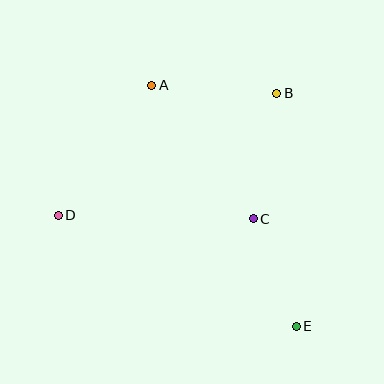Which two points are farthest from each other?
Points A and E are farthest from each other.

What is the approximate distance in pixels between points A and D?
The distance between A and D is approximately 160 pixels.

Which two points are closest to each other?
Points C and E are closest to each other.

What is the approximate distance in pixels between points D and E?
The distance between D and E is approximately 262 pixels.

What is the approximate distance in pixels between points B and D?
The distance between B and D is approximately 250 pixels.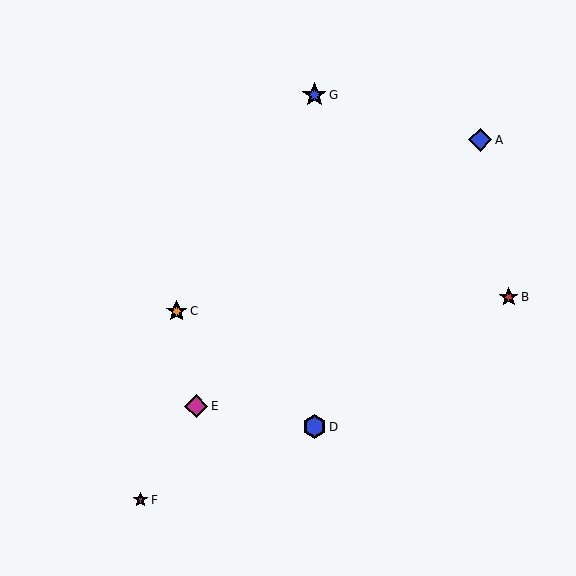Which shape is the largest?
The blue star (labeled G) is the largest.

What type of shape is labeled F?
Shape F is a magenta star.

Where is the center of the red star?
The center of the red star is at (509, 297).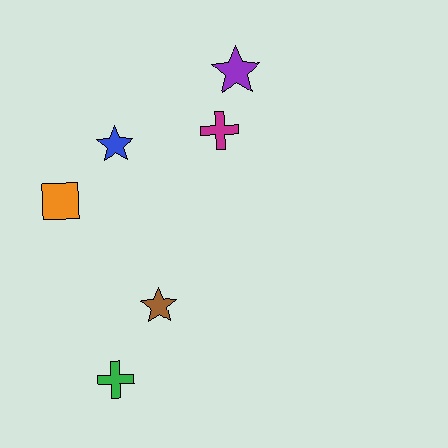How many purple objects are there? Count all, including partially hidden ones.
There is 1 purple object.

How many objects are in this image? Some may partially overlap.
There are 6 objects.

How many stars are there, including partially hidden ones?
There are 3 stars.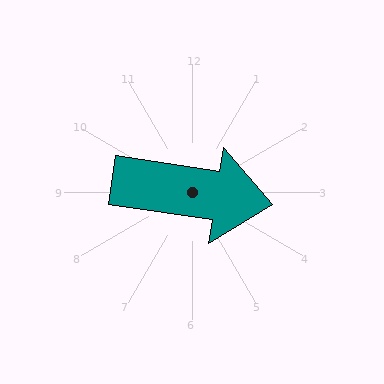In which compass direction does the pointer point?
East.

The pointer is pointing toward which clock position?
Roughly 3 o'clock.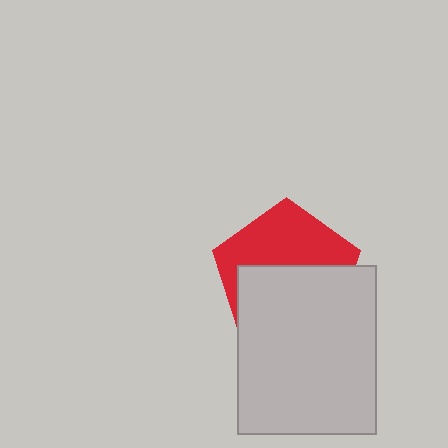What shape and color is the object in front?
The object in front is a light gray rectangle.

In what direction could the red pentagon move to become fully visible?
The red pentagon could move up. That would shift it out from behind the light gray rectangle entirely.